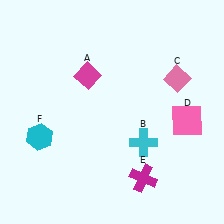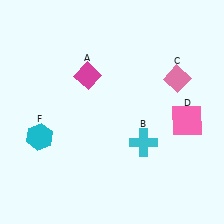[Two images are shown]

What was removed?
The magenta cross (E) was removed in Image 2.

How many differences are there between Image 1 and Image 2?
There is 1 difference between the two images.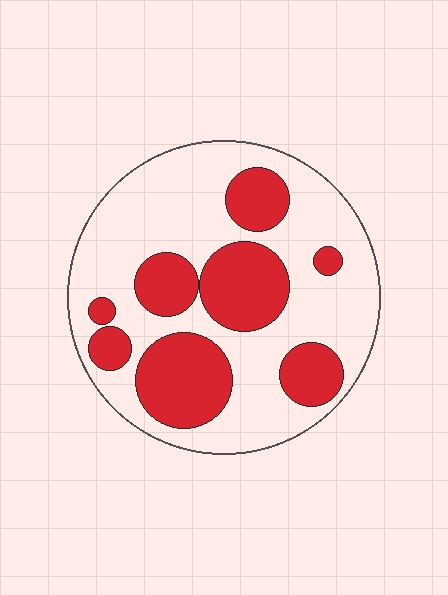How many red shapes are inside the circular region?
8.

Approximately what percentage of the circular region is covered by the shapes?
Approximately 35%.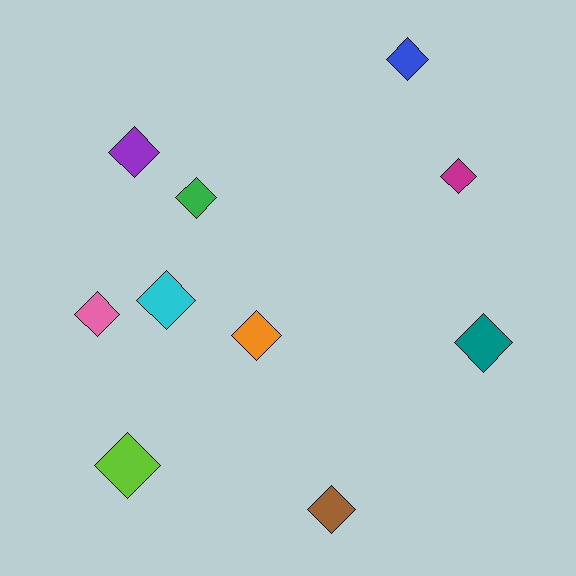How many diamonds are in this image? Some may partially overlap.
There are 10 diamonds.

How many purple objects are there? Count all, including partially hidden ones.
There is 1 purple object.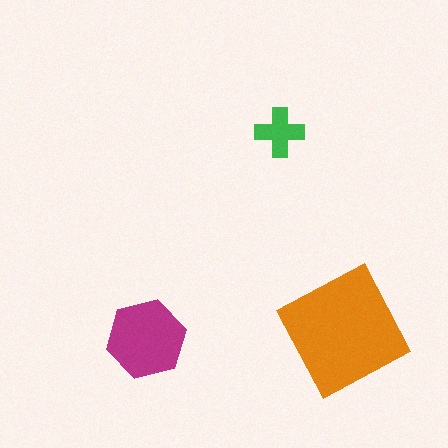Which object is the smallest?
The green cross.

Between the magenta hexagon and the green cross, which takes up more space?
The magenta hexagon.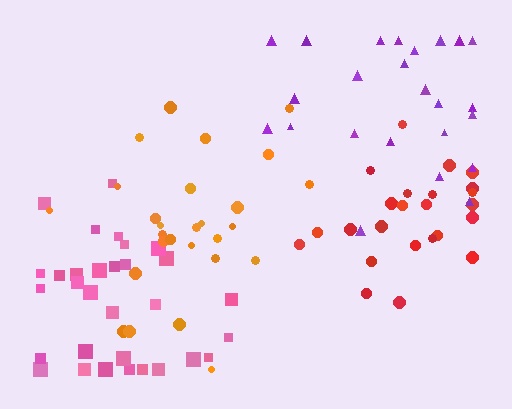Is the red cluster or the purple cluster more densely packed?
Red.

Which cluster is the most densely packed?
Red.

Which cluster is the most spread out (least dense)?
Purple.